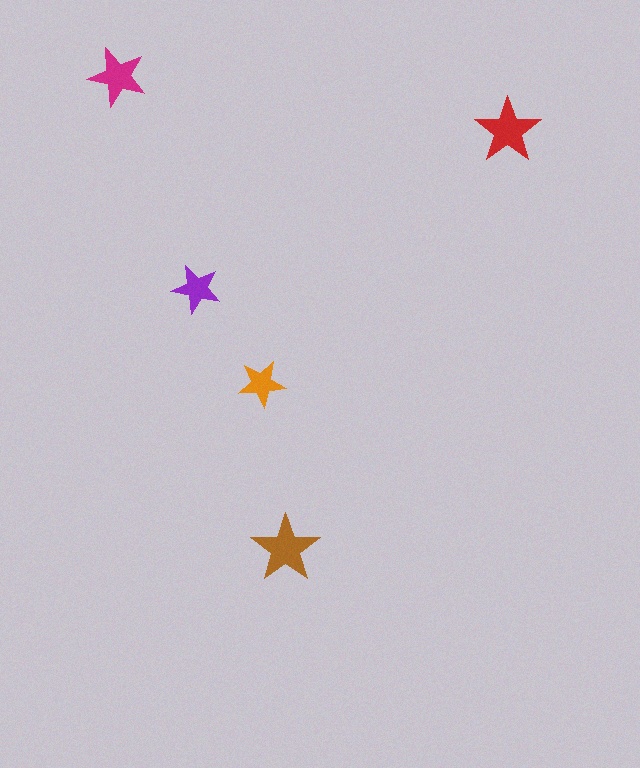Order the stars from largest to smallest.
the brown one, the red one, the magenta one, the purple one, the orange one.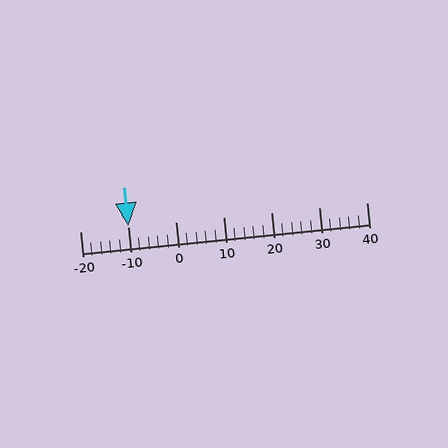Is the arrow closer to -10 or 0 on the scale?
The arrow is closer to -10.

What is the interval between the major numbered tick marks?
The major tick marks are spaced 10 units apart.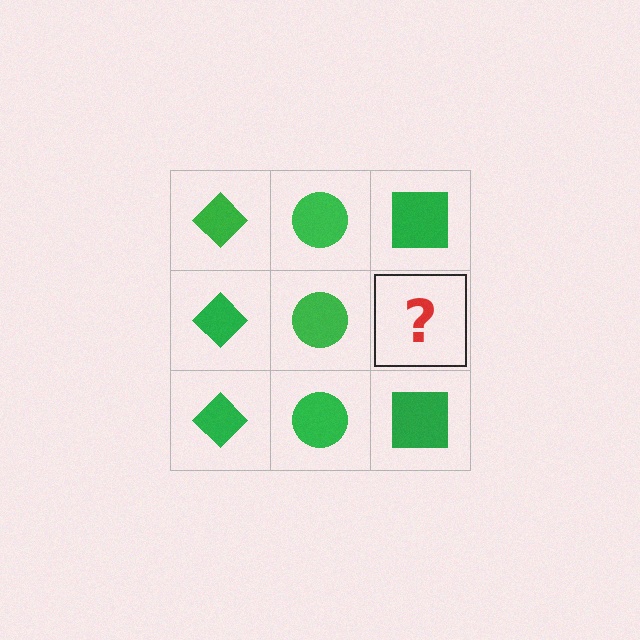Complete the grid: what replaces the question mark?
The question mark should be replaced with a green square.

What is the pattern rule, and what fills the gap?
The rule is that each column has a consistent shape. The gap should be filled with a green square.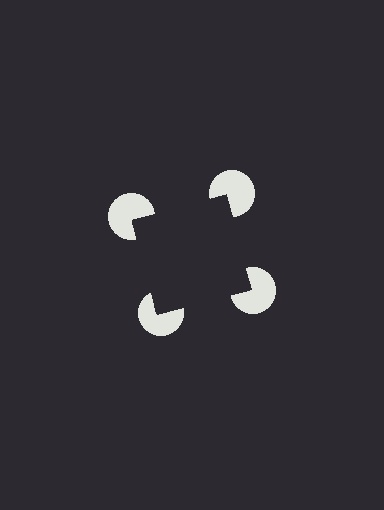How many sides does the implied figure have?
4 sides.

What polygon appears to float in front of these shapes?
An illusory square — its edges are inferred from the aligned wedge cuts in the pac-man discs, not physically drawn.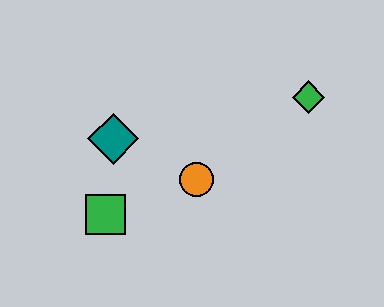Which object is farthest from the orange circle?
The green diamond is farthest from the orange circle.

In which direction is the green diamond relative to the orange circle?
The green diamond is to the right of the orange circle.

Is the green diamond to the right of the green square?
Yes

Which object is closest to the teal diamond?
The green square is closest to the teal diamond.